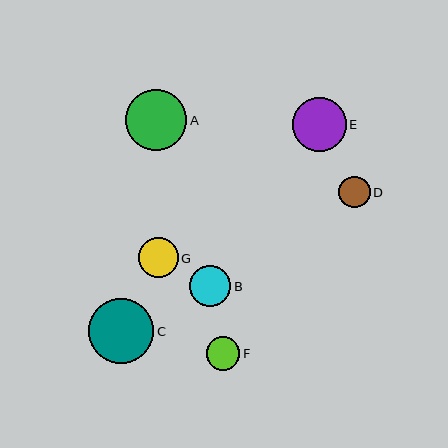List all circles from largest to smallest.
From largest to smallest: C, A, E, B, G, F, D.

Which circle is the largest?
Circle C is the largest with a size of approximately 65 pixels.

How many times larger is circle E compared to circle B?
Circle E is approximately 1.3 times the size of circle B.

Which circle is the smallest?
Circle D is the smallest with a size of approximately 32 pixels.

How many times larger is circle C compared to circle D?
Circle C is approximately 2.1 times the size of circle D.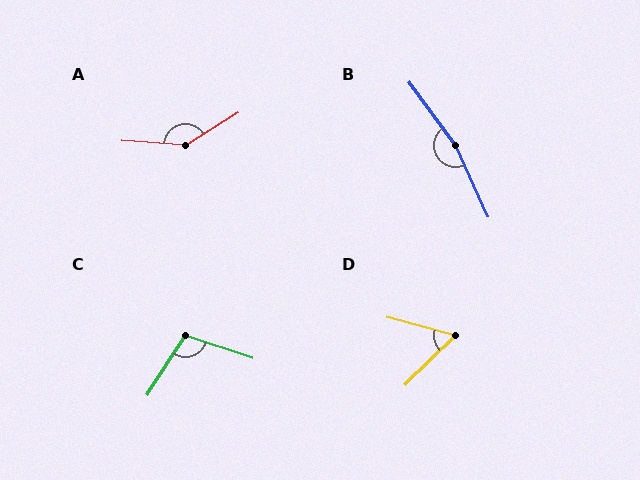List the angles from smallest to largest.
D (59°), C (104°), A (144°), B (168°).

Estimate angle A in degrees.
Approximately 144 degrees.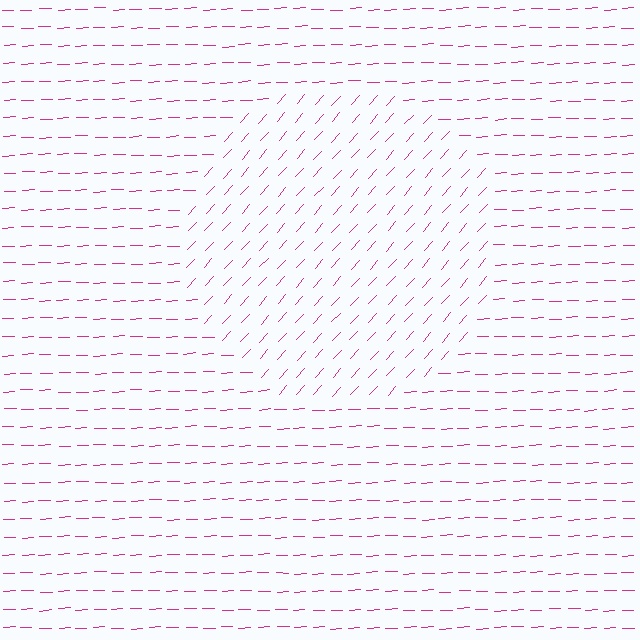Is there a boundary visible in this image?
Yes, there is a texture boundary formed by a change in line orientation.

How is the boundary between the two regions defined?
The boundary is defined purely by a change in line orientation (approximately 45 degrees difference). All lines are the same color and thickness.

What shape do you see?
I see a circle.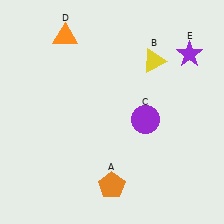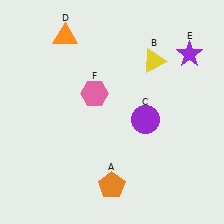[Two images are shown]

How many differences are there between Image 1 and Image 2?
There is 1 difference between the two images.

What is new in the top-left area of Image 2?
A pink hexagon (F) was added in the top-left area of Image 2.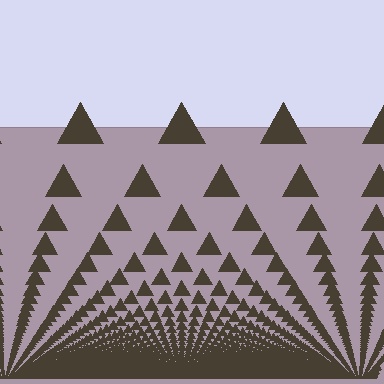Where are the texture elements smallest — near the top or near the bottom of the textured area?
Near the bottom.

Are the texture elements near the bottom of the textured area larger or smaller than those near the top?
Smaller. The gradient is inverted — elements near the bottom are smaller and denser.